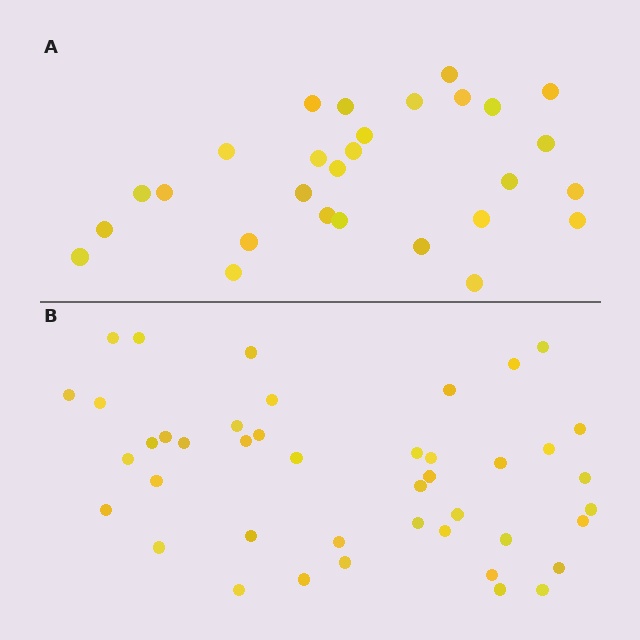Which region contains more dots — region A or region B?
Region B (the bottom region) has more dots.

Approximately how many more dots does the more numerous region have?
Region B has approximately 15 more dots than region A.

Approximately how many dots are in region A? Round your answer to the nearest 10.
About 30 dots. (The exact count is 28, which rounds to 30.)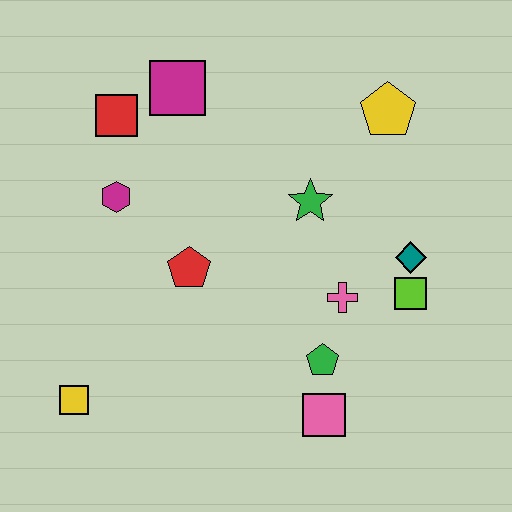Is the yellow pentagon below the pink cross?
No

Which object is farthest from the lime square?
The yellow square is farthest from the lime square.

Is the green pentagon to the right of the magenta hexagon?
Yes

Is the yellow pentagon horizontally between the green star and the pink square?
No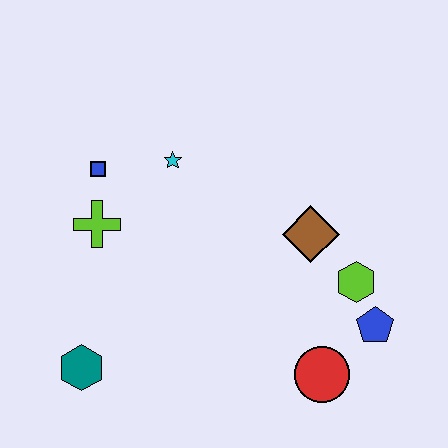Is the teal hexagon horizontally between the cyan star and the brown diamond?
No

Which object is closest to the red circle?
The blue pentagon is closest to the red circle.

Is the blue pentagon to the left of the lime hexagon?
No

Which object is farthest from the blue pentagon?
The blue square is farthest from the blue pentagon.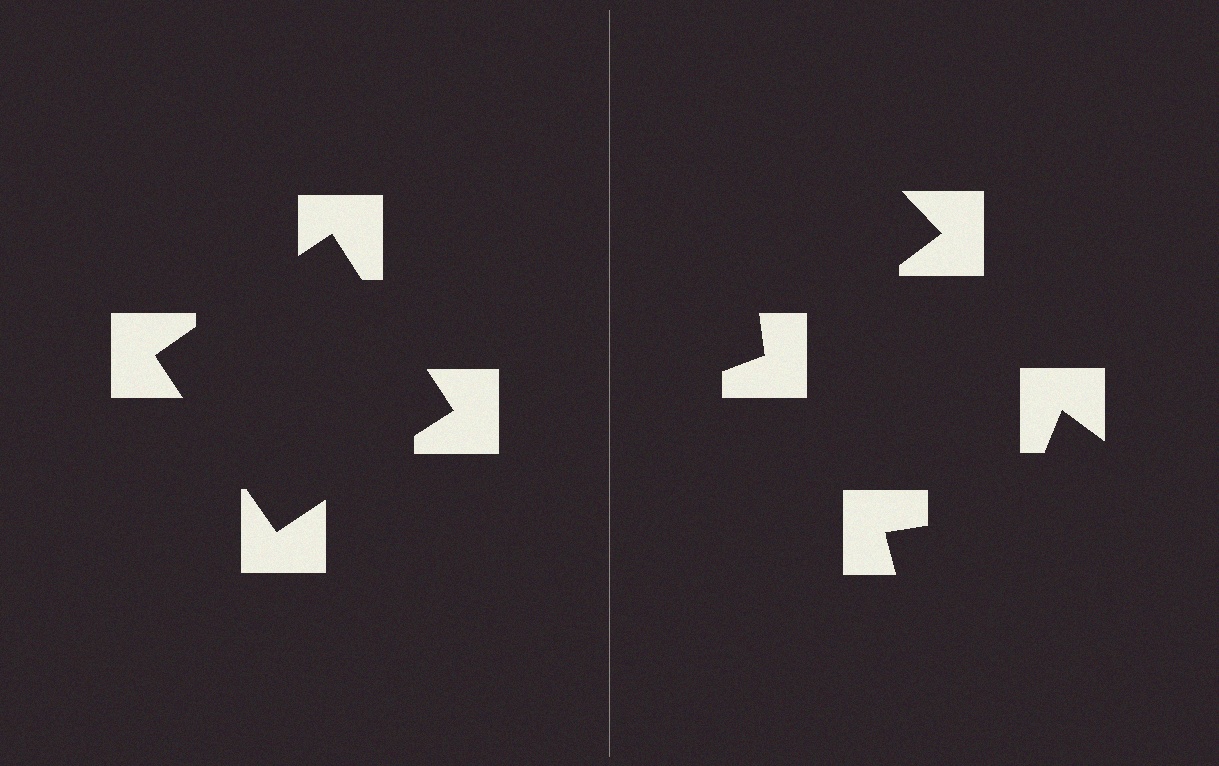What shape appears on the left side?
An illusory square.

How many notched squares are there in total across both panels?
8 — 4 on each side.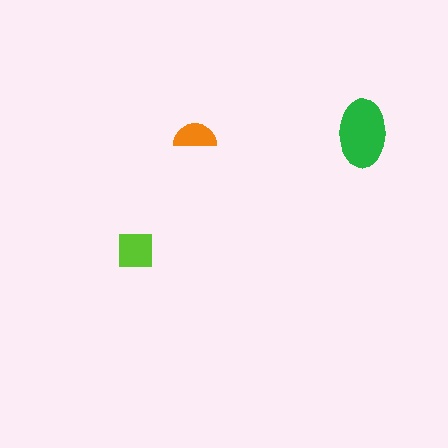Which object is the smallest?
The orange semicircle.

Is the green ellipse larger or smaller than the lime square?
Larger.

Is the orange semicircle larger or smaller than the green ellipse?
Smaller.